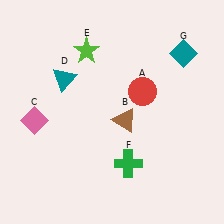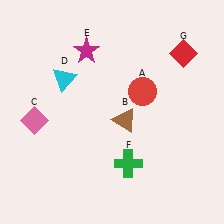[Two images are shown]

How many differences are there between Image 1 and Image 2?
There are 3 differences between the two images.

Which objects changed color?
D changed from teal to cyan. E changed from lime to magenta. G changed from teal to red.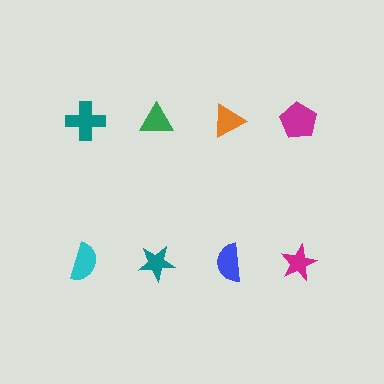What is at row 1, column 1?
A teal cross.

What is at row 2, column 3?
A blue semicircle.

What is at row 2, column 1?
A cyan semicircle.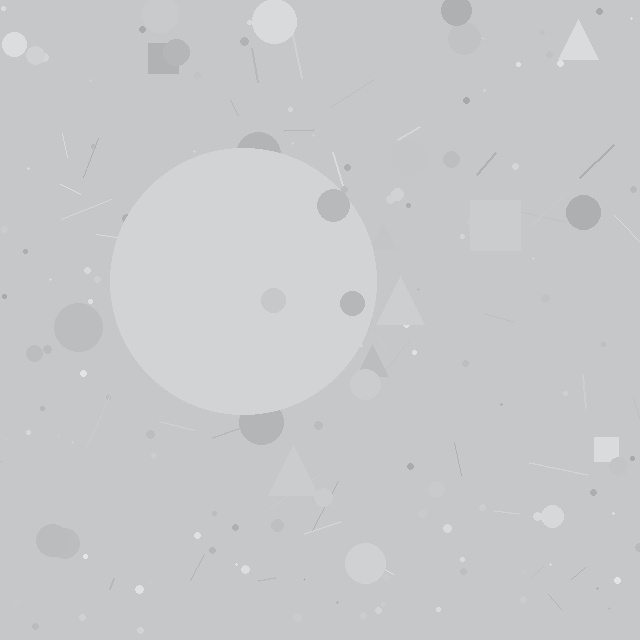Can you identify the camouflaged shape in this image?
The camouflaged shape is a circle.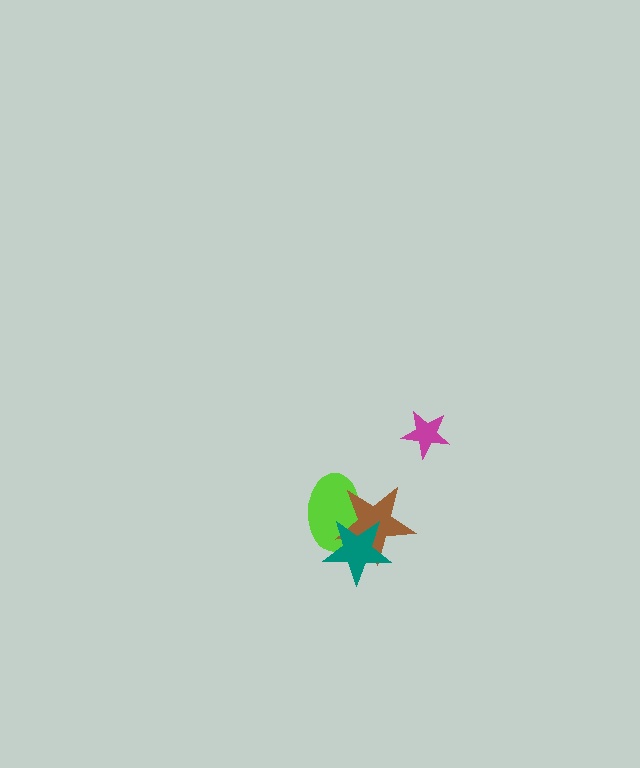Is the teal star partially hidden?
No, no other shape covers it.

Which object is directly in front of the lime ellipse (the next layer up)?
The brown star is directly in front of the lime ellipse.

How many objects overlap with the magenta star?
0 objects overlap with the magenta star.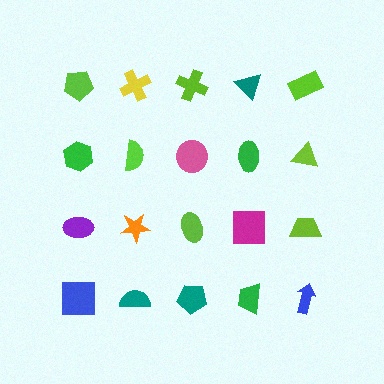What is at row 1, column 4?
A teal triangle.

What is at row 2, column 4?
A green ellipse.